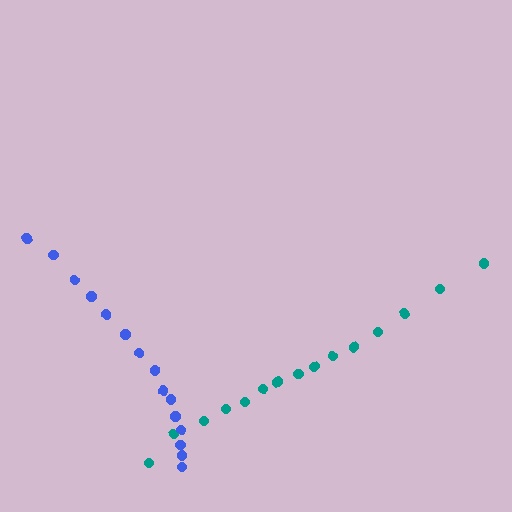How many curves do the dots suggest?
There are 2 distinct paths.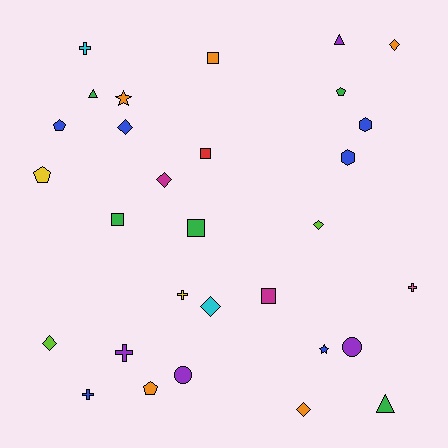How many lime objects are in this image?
There are 2 lime objects.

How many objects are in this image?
There are 30 objects.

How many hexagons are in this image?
There are 2 hexagons.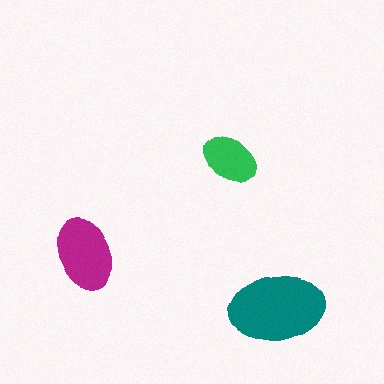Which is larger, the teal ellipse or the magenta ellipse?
The teal one.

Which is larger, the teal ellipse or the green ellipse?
The teal one.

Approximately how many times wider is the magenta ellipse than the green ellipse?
About 1.5 times wider.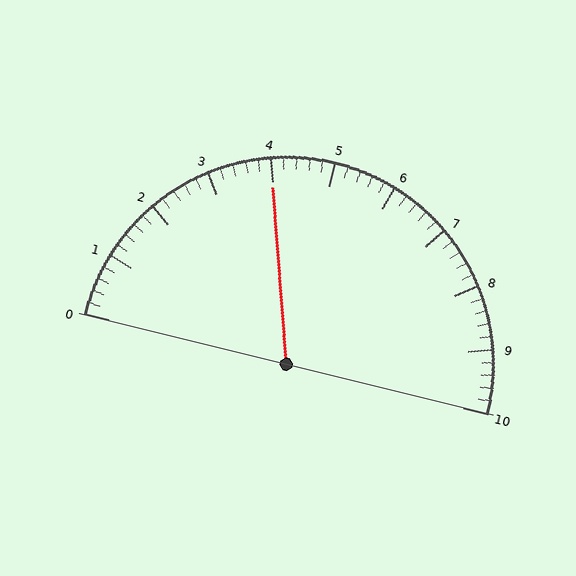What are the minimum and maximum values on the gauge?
The gauge ranges from 0 to 10.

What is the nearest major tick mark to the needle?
The nearest major tick mark is 4.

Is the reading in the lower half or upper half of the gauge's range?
The reading is in the lower half of the range (0 to 10).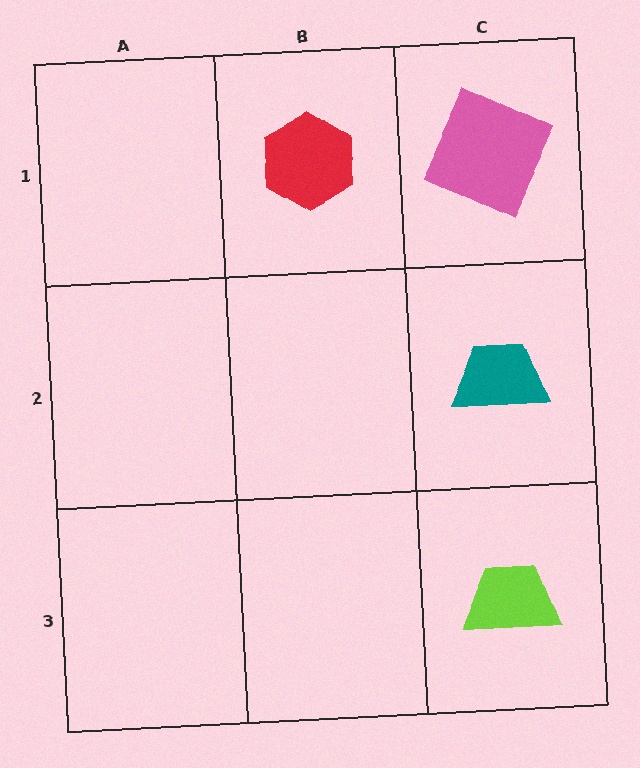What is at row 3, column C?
A lime trapezoid.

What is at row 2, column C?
A teal trapezoid.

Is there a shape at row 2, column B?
No, that cell is empty.